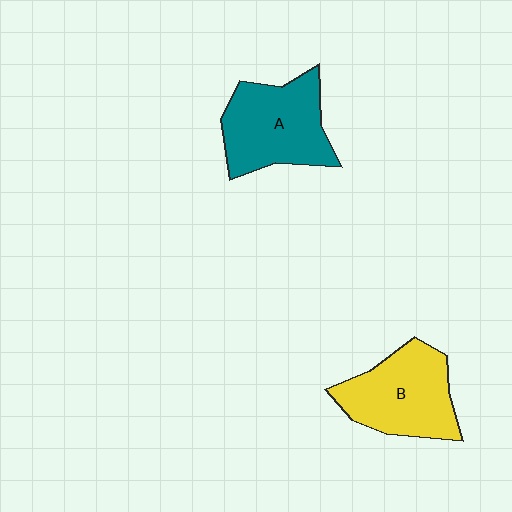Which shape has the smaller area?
Shape B (yellow).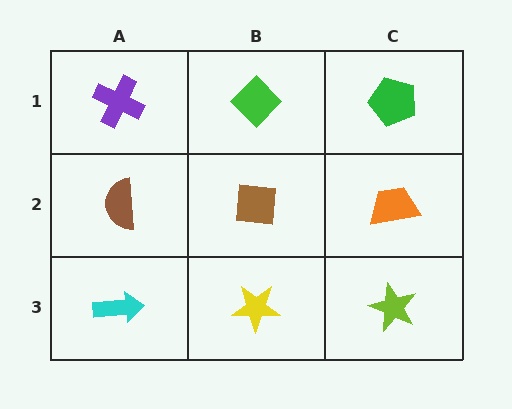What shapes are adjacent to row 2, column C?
A green pentagon (row 1, column C), a lime star (row 3, column C), a brown square (row 2, column B).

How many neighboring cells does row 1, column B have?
3.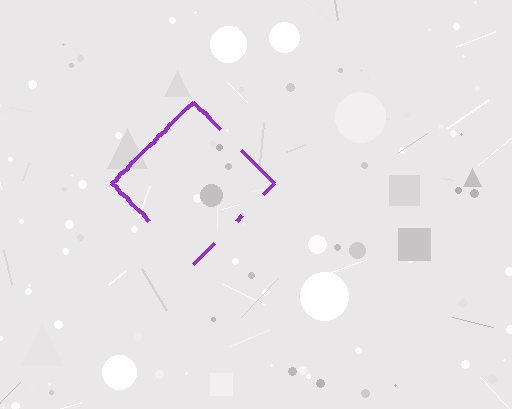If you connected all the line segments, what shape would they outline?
They would outline a diamond.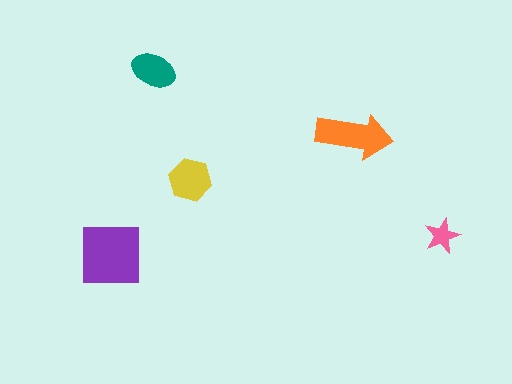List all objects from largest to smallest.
The purple square, the orange arrow, the yellow hexagon, the teal ellipse, the pink star.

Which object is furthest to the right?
The pink star is rightmost.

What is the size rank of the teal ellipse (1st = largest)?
4th.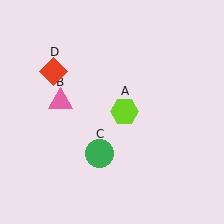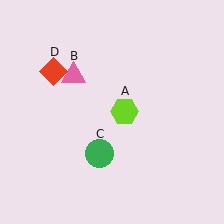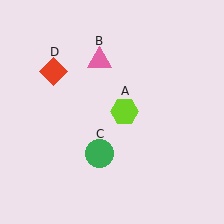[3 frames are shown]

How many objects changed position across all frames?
1 object changed position: pink triangle (object B).